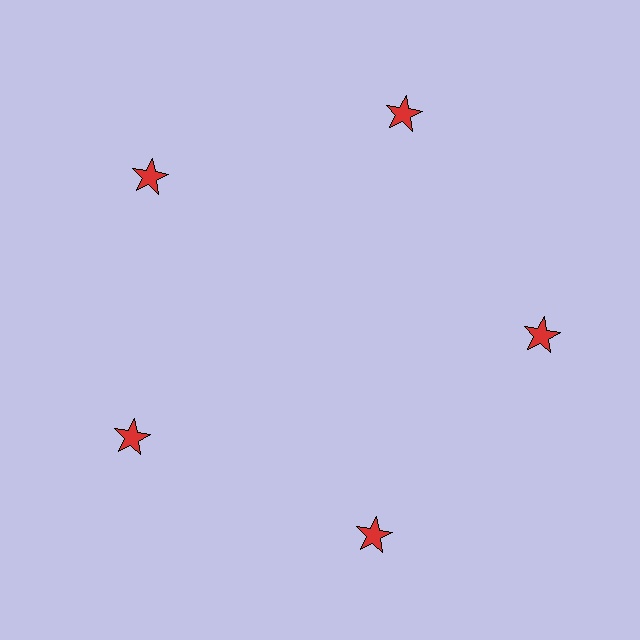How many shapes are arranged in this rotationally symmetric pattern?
There are 5 shapes, arranged in 5 groups of 1.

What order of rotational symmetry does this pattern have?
This pattern has 5-fold rotational symmetry.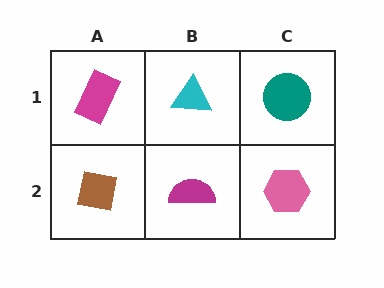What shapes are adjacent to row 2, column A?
A magenta rectangle (row 1, column A), a magenta semicircle (row 2, column B).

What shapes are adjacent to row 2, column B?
A cyan triangle (row 1, column B), a brown square (row 2, column A), a pink hexagon (row 2, column C).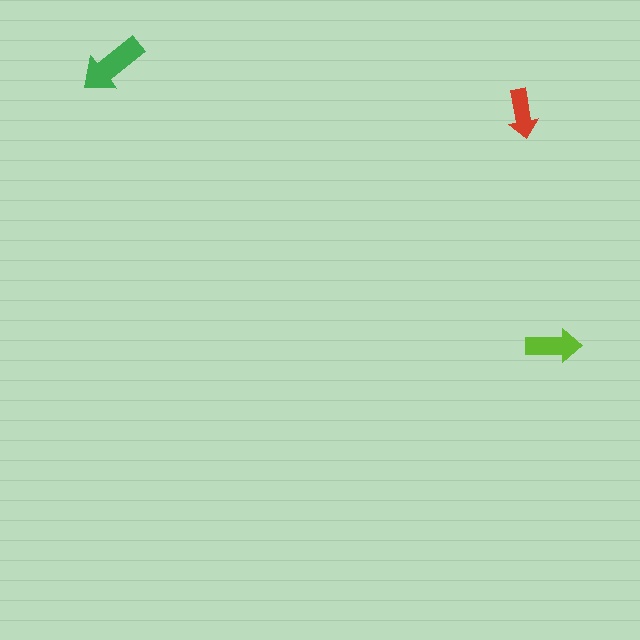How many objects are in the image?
There are 3 objects in the image.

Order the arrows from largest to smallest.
the green one, the lime one, the red one.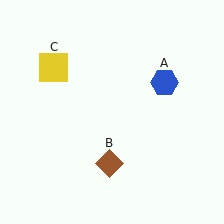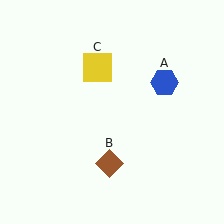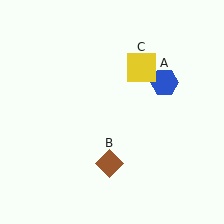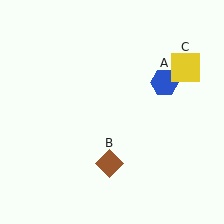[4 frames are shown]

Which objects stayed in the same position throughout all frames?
Blue hexagon (object A) and brown diamond (object B) remained stationary.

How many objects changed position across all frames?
1 object changed position: yellow square (object C).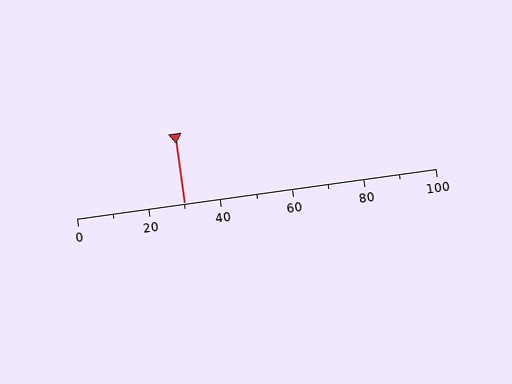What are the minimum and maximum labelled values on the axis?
The axis runs from 0 to 100.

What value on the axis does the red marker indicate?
The marker indicates approximately 30.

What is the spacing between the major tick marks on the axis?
The major ticks are spaced 20 apart.